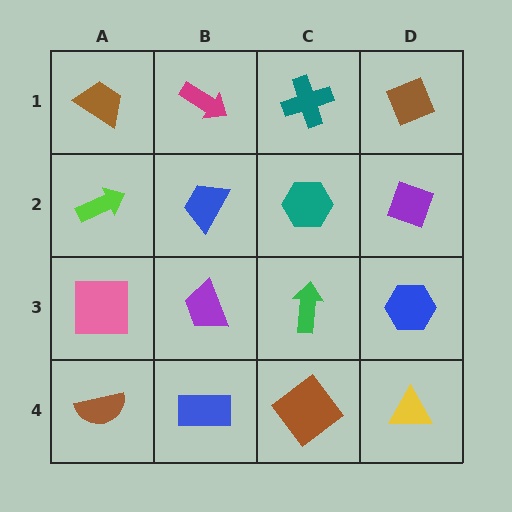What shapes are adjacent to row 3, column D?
A purple diamond (row 2, column D), a yellow triangle (row 4, column D), a green arrow (row 3, column C).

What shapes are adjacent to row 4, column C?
A green arrow (row 3, column C), a blue rectangle (row 4, column B), a yellow triangle (row 4, column D).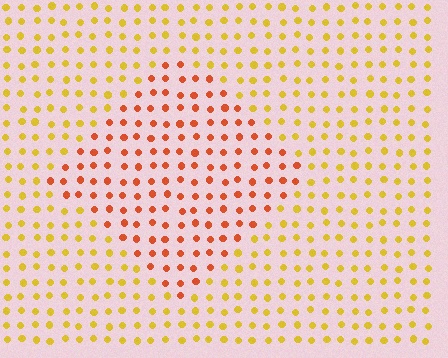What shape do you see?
I see a diamond.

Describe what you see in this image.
The image is filled with small yellow elements in a uniform arrangement. A diamond-shaped region is visible where the elements are tinted to a slightly different hue, forming a subtle color boundary.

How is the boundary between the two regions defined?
The boundary is defined purely by a slight shift in hue (about 39 degrees). Spacing, size, and orientation are identical on both sides.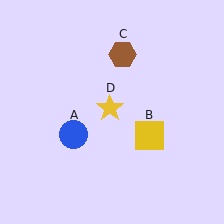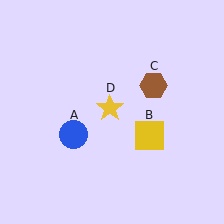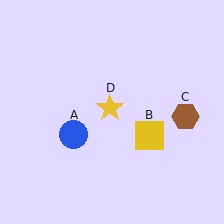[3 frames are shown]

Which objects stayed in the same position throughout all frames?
Blue circle (object A) and yellow square (object B) and yellow star (object D) remained stationary.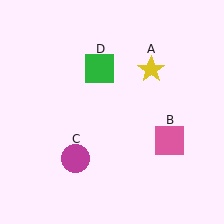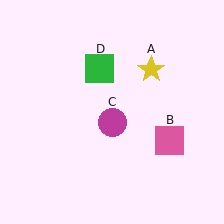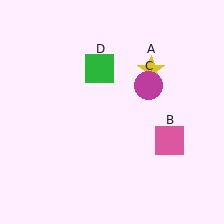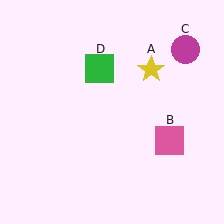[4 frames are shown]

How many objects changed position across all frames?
1 object changed position: magenta circle (object C).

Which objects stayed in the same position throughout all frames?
Yellow star (object A) and pink square (object B) and green square (object D) remained stationary.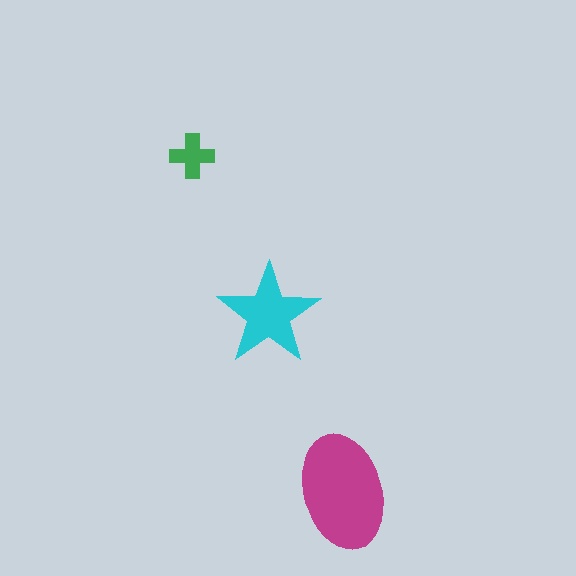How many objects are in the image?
There are 3 objects in the image.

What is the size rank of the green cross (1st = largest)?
3rd.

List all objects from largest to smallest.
The magenta ellipse, the cyan star, the green cross.